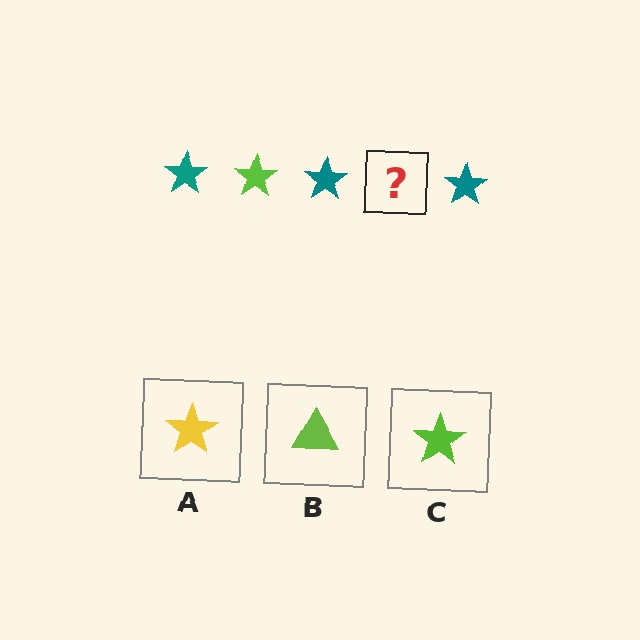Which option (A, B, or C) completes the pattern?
C.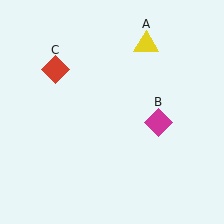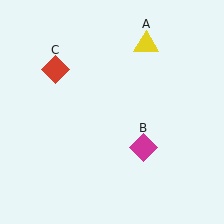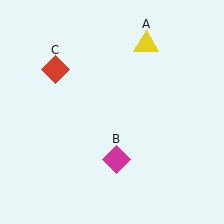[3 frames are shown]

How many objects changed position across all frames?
1 object changed position: magenta diamond (object B).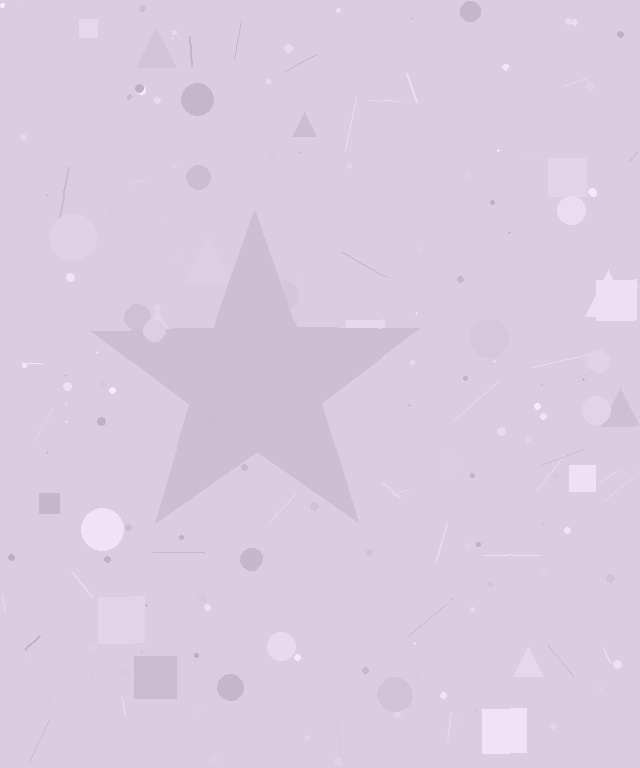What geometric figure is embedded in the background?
A star is embedded in the background.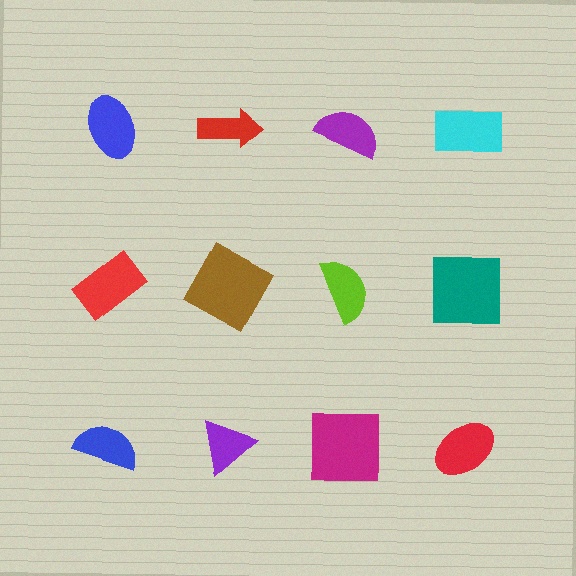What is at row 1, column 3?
A purple semicircle.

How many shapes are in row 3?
4 shapes.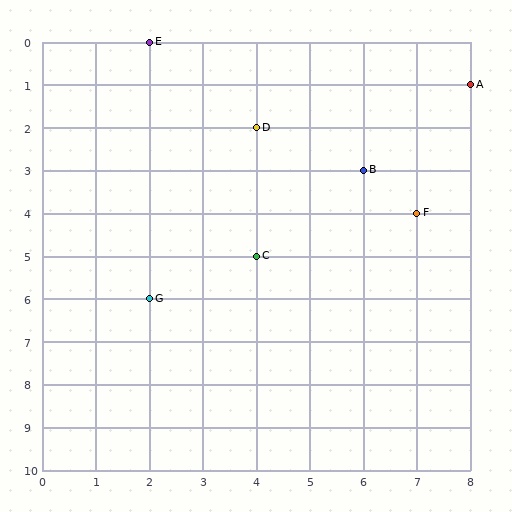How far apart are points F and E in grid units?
Points F and E are 5 columns and 4 rows apart (about 6.4 grid units diagonally).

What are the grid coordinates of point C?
Point C is at grid coordinates (4, 5).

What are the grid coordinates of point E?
Point E is at grid coordinates (2, 0).